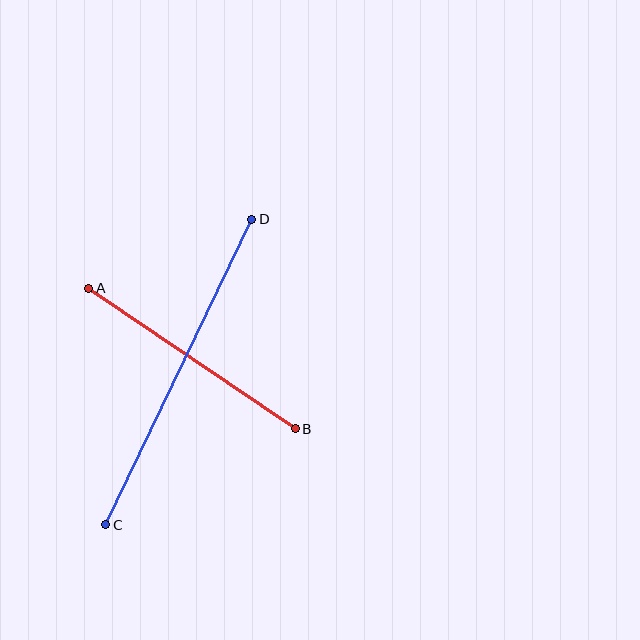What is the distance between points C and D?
The distance is approximately 339 pixels.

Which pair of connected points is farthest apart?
Points C and D are farthest apart.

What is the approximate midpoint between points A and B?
The midpoint is at approximately (192, 358) pixels.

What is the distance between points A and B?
The distance is approximately 250 pixels.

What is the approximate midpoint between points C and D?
The midpoint is at approximately (179, 372) pixels.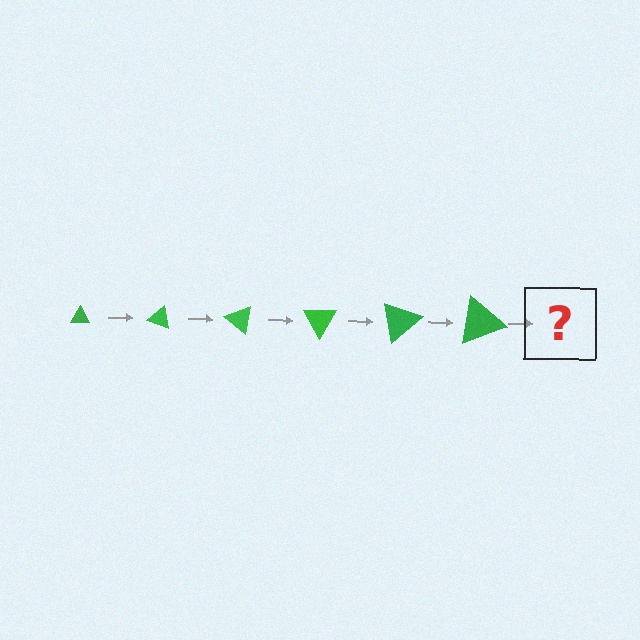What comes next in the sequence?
The next element should be a triangle, larger than the previous one and rotated 120 degrees from the start.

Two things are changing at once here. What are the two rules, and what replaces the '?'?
The two rules are that the triangle grows larger each step and it rotates 20 degrees each step. The '?' should be a triangle, larger than the previous one and rotated 120 degrees from the start.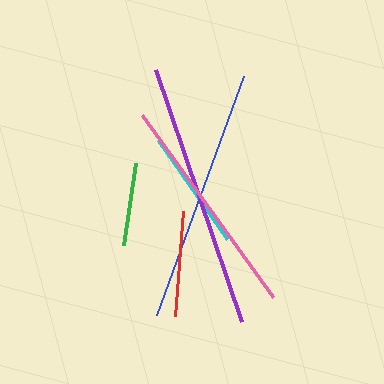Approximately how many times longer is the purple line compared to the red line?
The purple line is approximately 2.5 times the length of the red line.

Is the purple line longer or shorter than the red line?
The purple line is longer than the red line.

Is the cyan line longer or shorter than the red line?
The cyan line is longer than the red line.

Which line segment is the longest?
The purple line is the longest at approximately 266 pixels.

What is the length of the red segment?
The red segment is approximately 106 pixels long.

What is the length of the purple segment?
The purple segment is approximately 266 pixels long.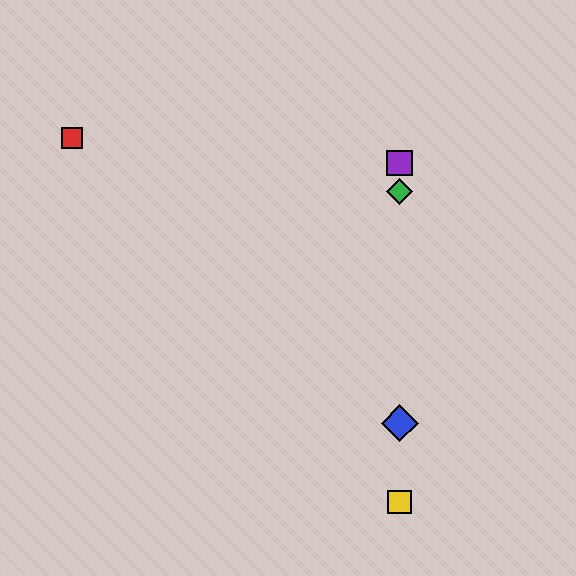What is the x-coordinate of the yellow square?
The yellow square is at x≈400.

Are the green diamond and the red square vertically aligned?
No, the green diamond is at x≈400 and the red square is at x≈72.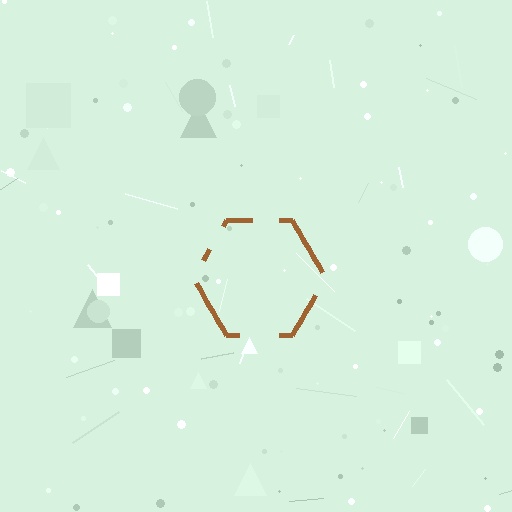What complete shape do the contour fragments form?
The contour fragments form a hexagon.